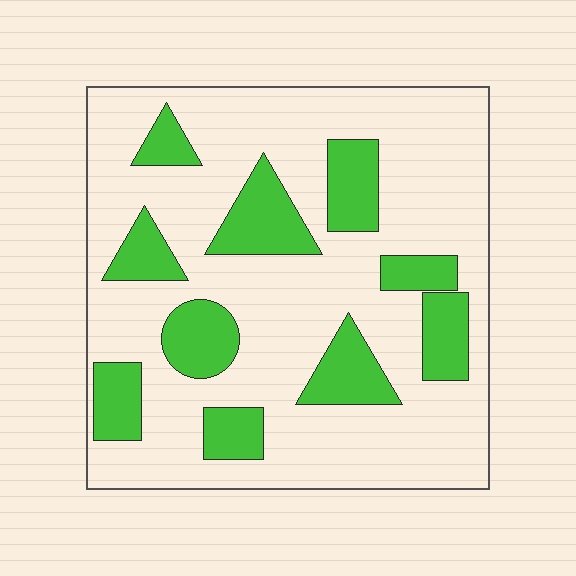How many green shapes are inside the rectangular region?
10.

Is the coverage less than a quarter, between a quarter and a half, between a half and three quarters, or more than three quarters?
Between a quarter and a half.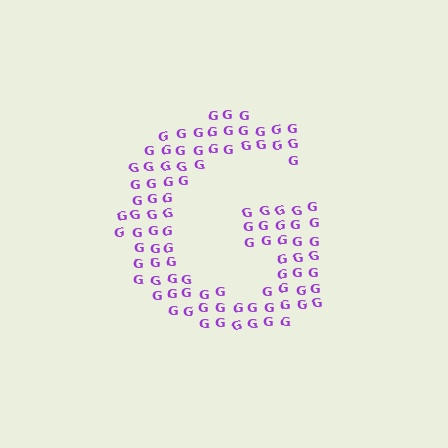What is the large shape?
The large shape is the letter G.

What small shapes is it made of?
It is made of small letter G's.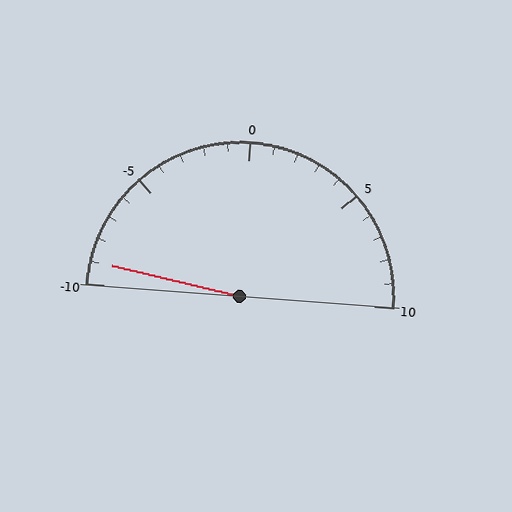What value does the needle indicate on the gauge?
The needle indicates approximately -9.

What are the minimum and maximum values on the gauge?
The gauge ranges from -10 to 10.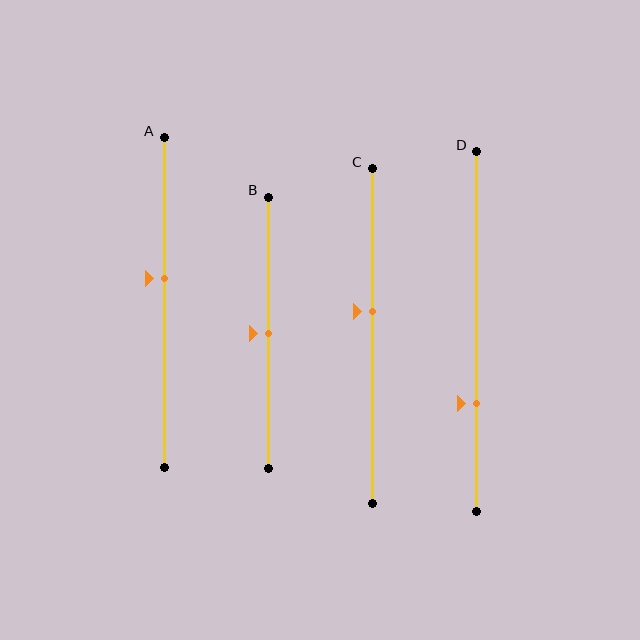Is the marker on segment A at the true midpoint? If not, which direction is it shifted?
No, the marker on segment A is shifted upward by about 7% of the segment length.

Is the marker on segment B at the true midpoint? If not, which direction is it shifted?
Yes, the marker on segment B is at the true midpoint.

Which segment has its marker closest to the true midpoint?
Segment B has its marker closest to the true midpoint.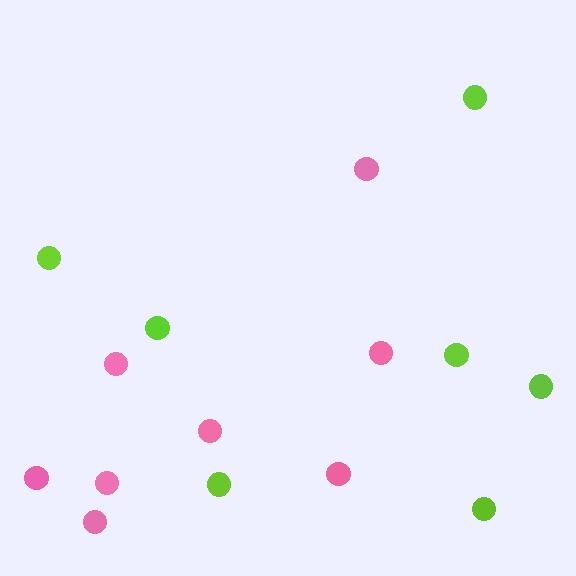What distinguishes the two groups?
There are 2 groups: one group of lime circles (7) and one group of pink circles (8).